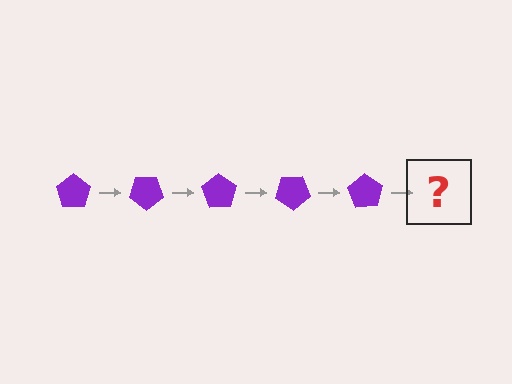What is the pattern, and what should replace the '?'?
The pattern is that the pentagon rotates 35 degrees each step. The '?' should be a purple pentagon rotated 175 degrees.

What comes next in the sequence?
The next element should be a purple pentagon rotated 175 degrees.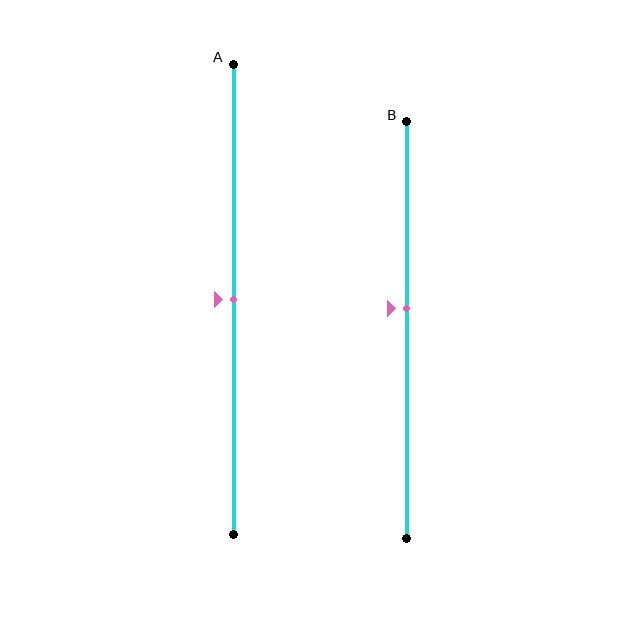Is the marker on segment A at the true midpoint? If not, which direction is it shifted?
Yes, the marker on segment A is at the true midpoint.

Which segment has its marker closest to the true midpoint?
Segment A has its marker closest to the true midpoint.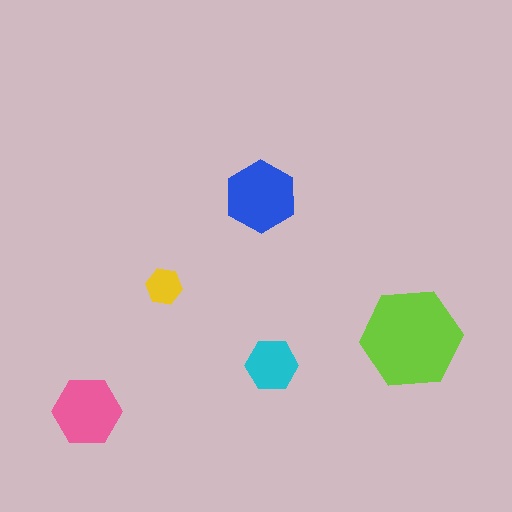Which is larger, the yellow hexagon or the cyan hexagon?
The cyan one.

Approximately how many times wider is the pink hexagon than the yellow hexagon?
About 2 times wider.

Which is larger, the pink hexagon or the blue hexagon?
The blue one.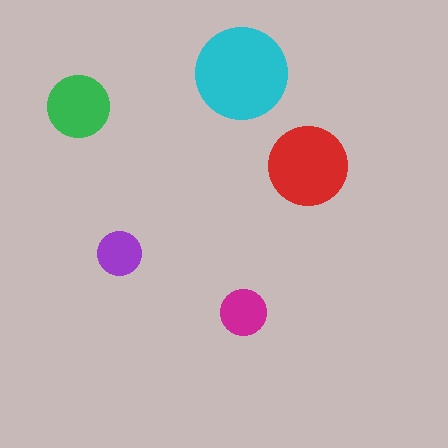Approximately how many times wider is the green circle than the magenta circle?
About 1.5 times wider.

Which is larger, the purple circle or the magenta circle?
The magenta one.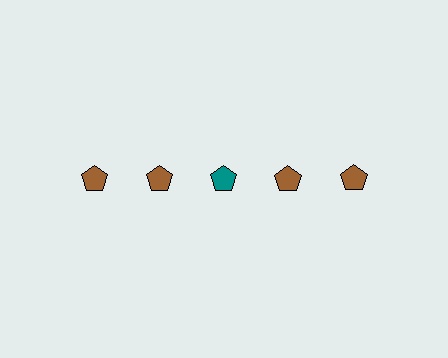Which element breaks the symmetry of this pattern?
The teal pentagon in the top row, center column breaks the symmetry. All other shapes are brown pentagons.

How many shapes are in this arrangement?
There are 5 shapes arranged in a grid pattern.